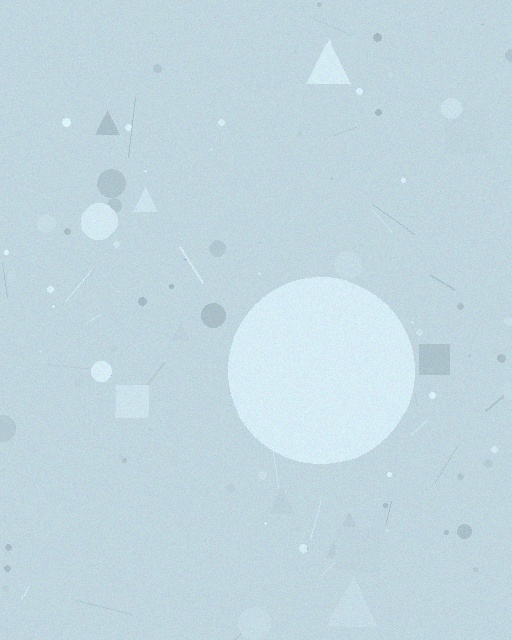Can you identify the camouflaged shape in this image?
The camouflaged shape is a circle.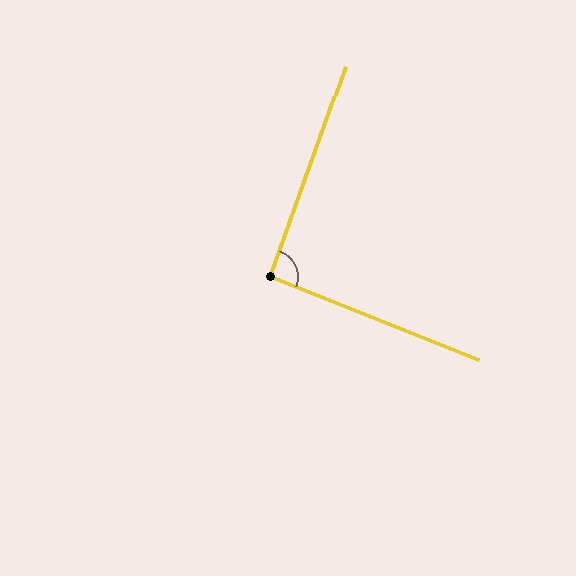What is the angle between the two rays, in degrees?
Approximately 92 degrees.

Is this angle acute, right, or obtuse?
It is approximately a right angle.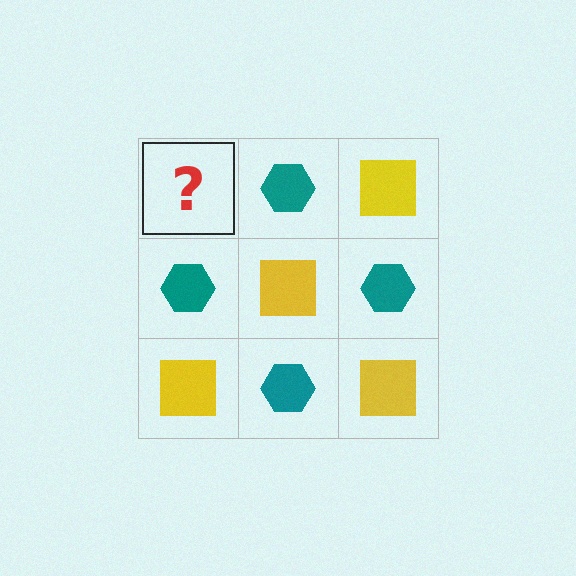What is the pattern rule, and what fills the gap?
The rule is that it alternates yellow square and teal hexagon in a checkerboard pattern. The gap should be filled with a yellow square.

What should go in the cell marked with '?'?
The missing cell should contain a yellow square.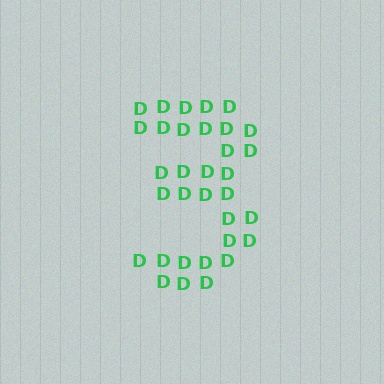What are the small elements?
The small elements are letter D's.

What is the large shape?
The large shape is the digit 3.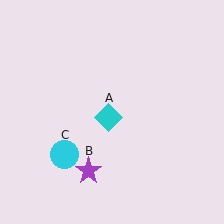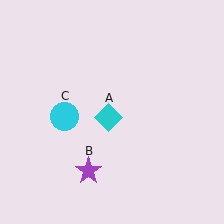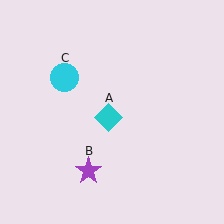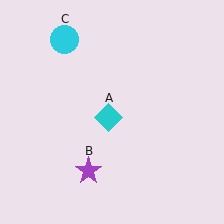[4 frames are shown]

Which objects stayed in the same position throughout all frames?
Cyan diamond (object A) and purple star (object B) remained stationary.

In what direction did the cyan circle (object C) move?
The cyan circle (object C) moved up.